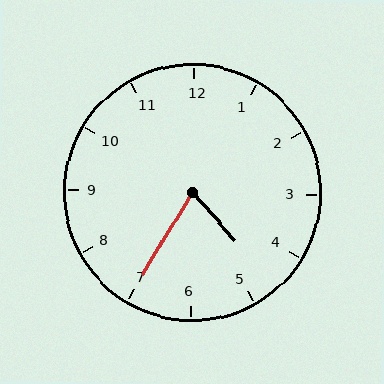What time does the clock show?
4:35.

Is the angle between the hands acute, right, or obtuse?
It is acute.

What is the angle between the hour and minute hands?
Approximately 72 degrees.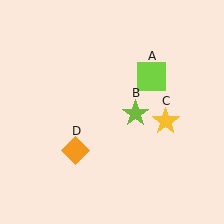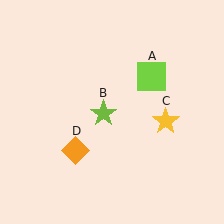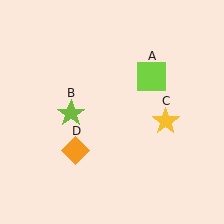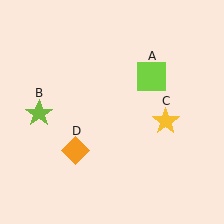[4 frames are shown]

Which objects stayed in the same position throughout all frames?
Lime square (object A) and yellow star (object C) and orange diamond (object D) remained stationary.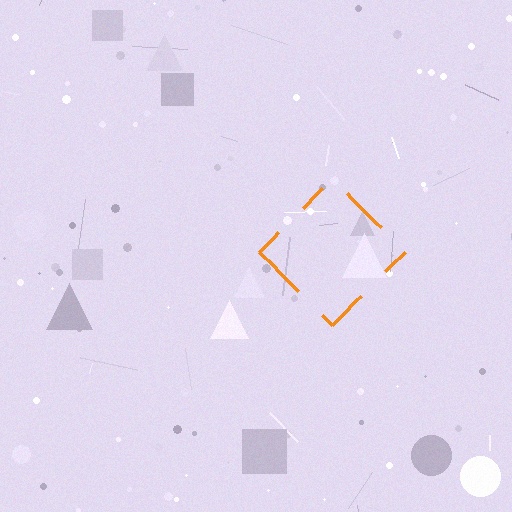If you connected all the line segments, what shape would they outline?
They would outline a diamond.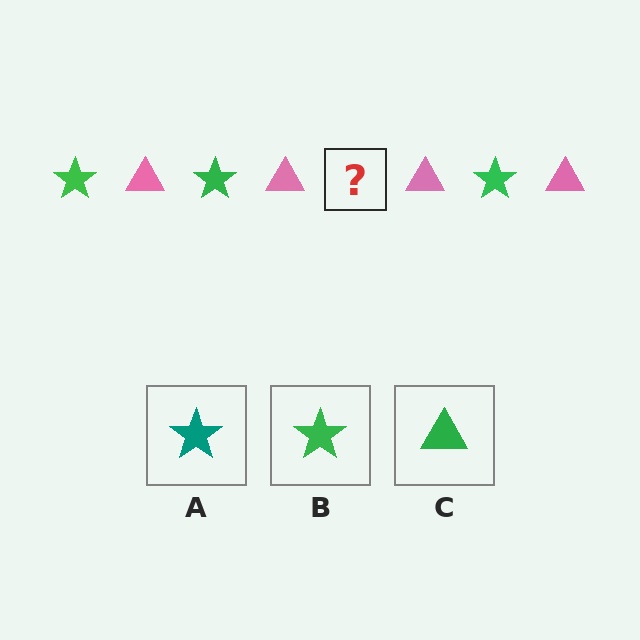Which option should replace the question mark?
Option B.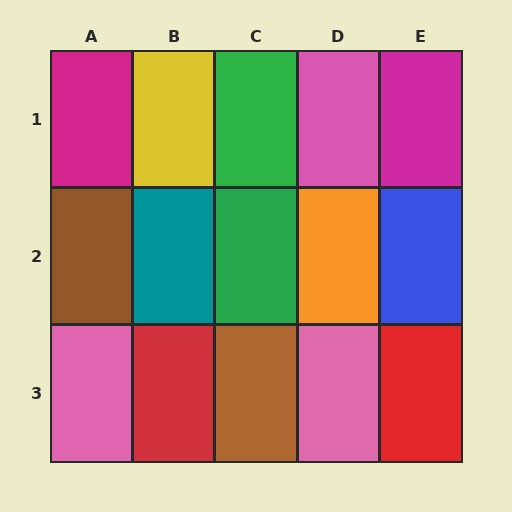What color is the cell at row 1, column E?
Magenta.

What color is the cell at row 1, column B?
Yellow.